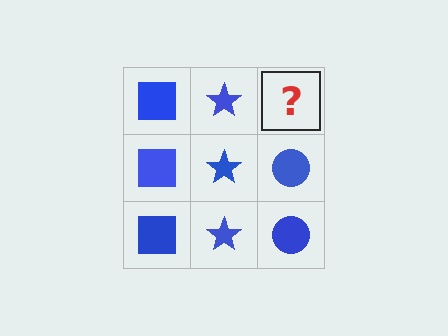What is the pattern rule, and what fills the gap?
The rule is that each column has a consistent shape. The gap should be filled with a blue circle.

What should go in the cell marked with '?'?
The missing cell should contain a blue circle.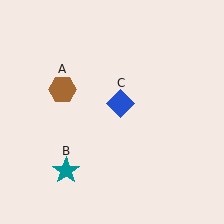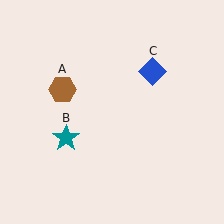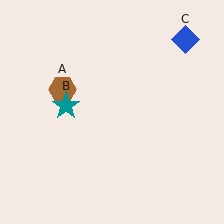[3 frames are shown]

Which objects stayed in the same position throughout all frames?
Brown hexagon (object A) remained stationary.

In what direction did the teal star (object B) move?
The teal star (object B) moved up.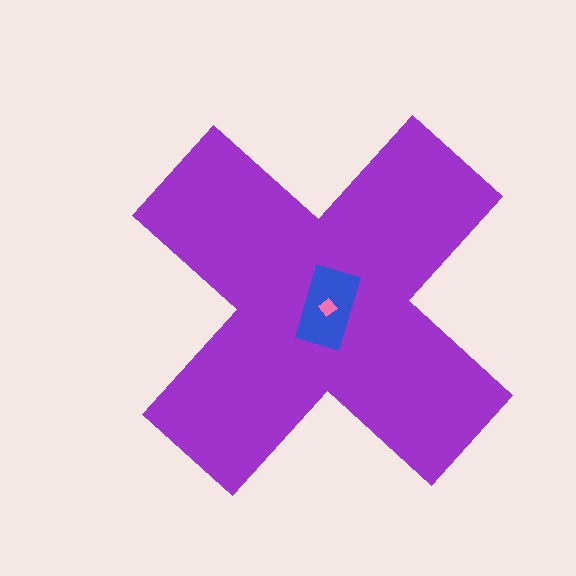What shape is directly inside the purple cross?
The blue rectangle.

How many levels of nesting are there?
3.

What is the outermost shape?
The purple cross.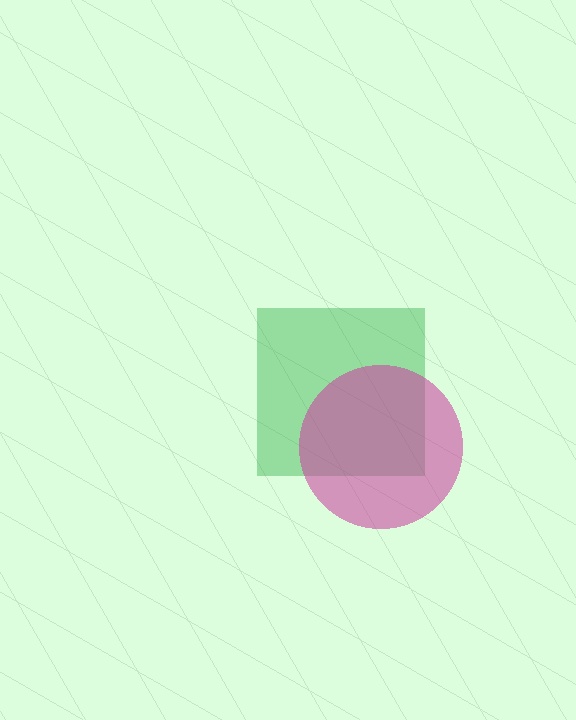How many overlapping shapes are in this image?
There are 2 overlapping shapes in the image.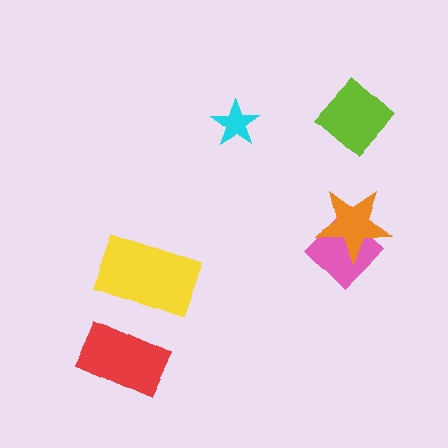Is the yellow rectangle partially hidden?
No, no other shape covers it.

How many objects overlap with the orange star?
1 object overlaps with the orange star.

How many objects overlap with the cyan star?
0 objects overlap with the cyan star.